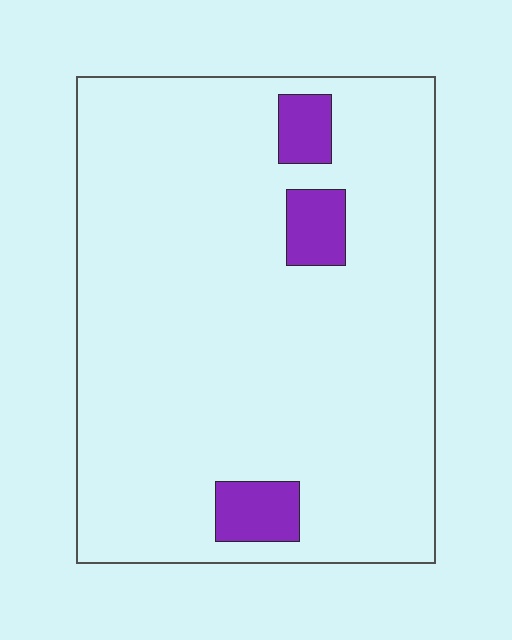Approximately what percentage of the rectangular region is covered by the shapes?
Approximately 10%.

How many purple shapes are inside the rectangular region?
3.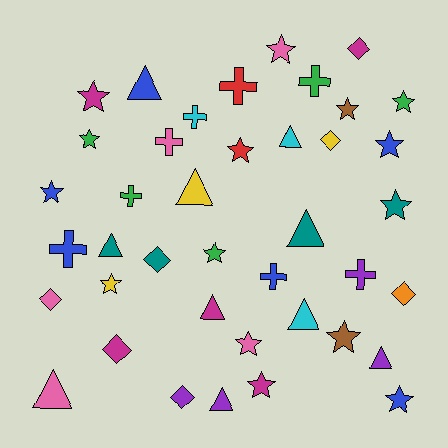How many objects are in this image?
There are 40 objects.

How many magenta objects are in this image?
There are 5 magenta objects.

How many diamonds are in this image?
There are 7 diamonds.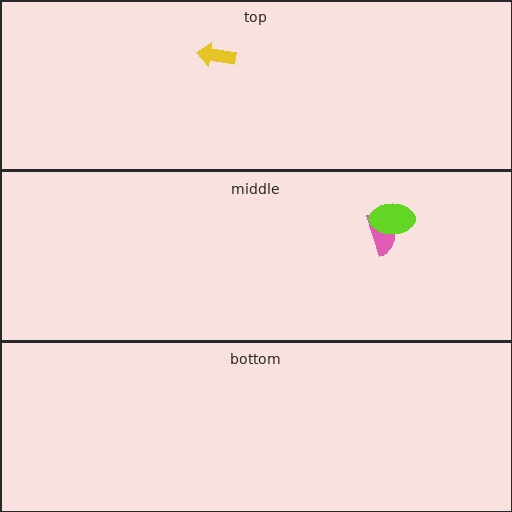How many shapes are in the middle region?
2.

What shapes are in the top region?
The yellow arrow.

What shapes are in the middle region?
The pink semicircle, the lime ellipse.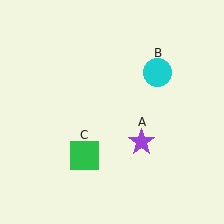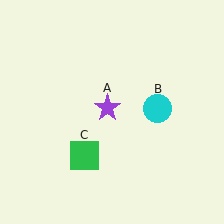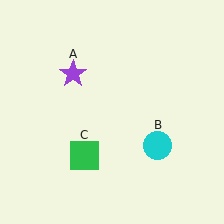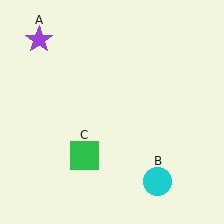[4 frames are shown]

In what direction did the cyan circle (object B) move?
The cyan circle (object B) moved down.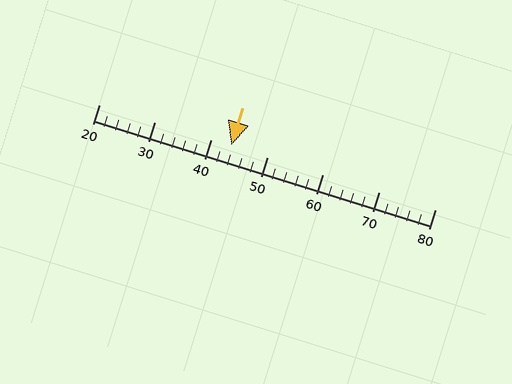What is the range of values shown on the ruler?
The ruler shows values from 20 to 80.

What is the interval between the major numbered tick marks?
The major tick marks are spaced 10 units apart.